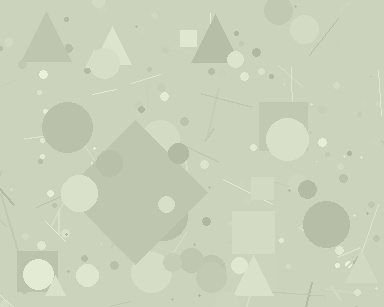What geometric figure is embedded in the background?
A diamond is embedded in the background.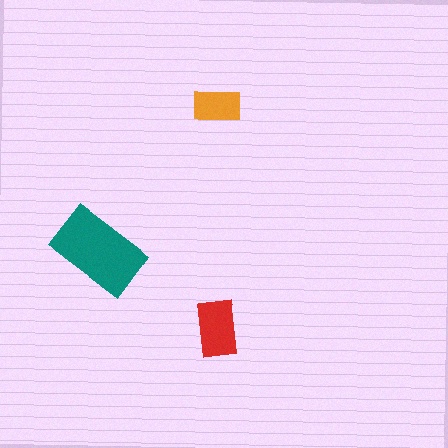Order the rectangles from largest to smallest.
the teal one, the red one, the orange one.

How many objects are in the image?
There are 3 objects in the image.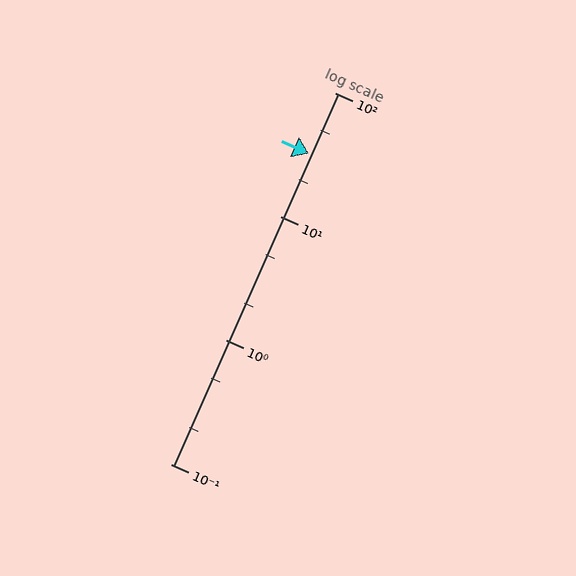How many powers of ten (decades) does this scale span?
The scale spans 3 decades, from 0.1 to 100.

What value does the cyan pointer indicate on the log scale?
The pointer indicates approximately 32.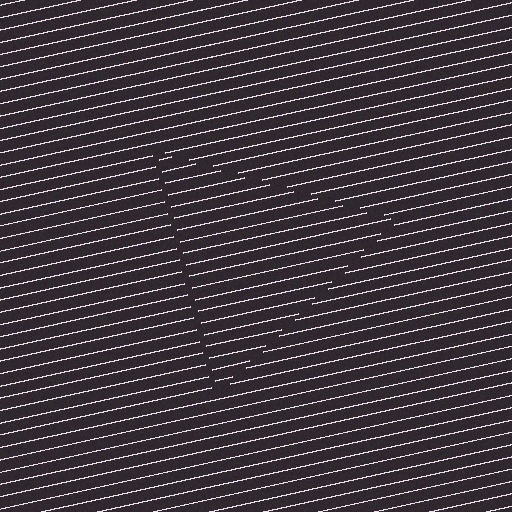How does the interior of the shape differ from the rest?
The interior of the shape contains the same grating, shifted by half a period — the contour is defined by the phase discontinuity where line-ends from the inner and outer gratings abut.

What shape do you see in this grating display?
An illusory triangle. The interior of the shape contains the same grating, shifted by half a period — the contour is defined by the phase discontinuity where line-ends from the inner and outer gratings abut.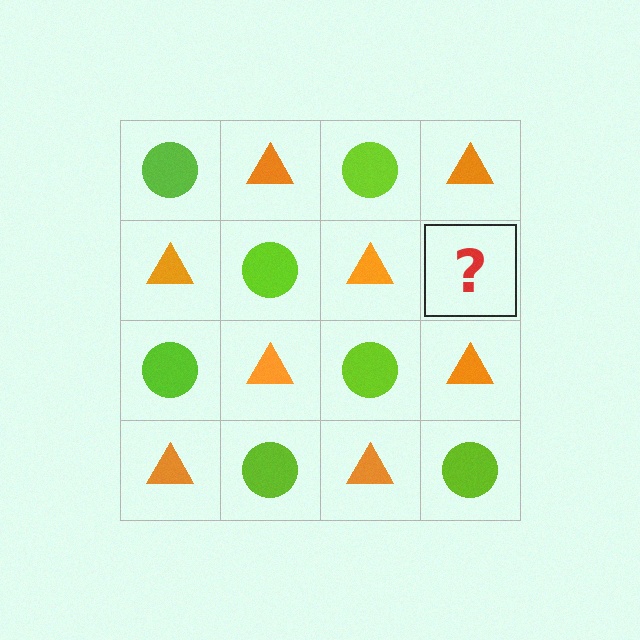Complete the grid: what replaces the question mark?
The question mark should be replaced with a lime circle.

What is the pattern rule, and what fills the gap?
The rule is that it alternates lime circle and orange triangle in a checkerboard pattern. The gap should be filled with a lime circle.